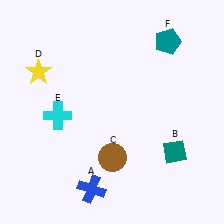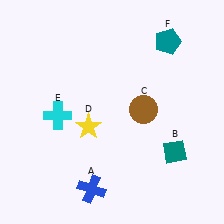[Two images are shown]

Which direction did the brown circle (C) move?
The brown circle (C) moved up.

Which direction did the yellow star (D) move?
The yellow star (D) moved down.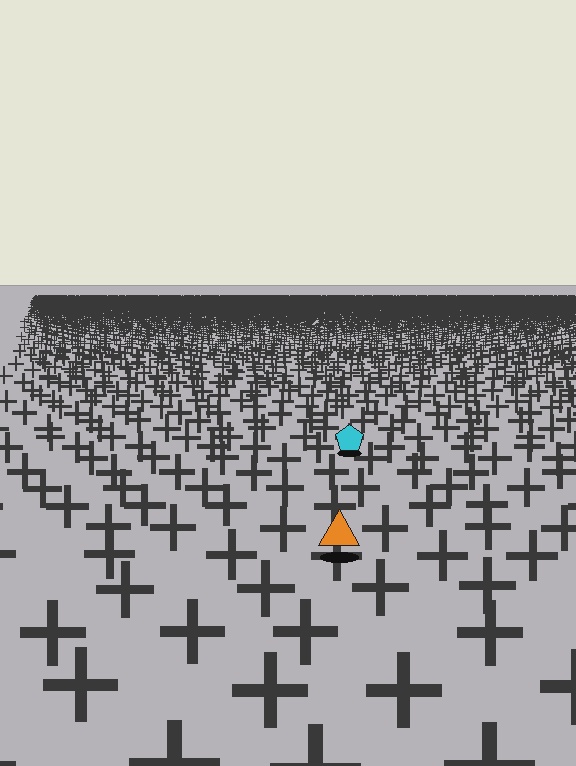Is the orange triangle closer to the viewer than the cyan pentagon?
Yes. The orange triangle is closer — you can tell from the texture gradient: the ground texture is coarser near it.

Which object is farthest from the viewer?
The cyan pentagon is farthest from the viewer. It appears smaller and the ground texture around it is denser.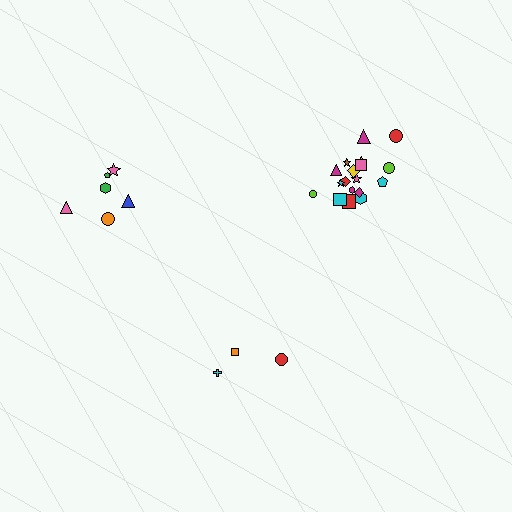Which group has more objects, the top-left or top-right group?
The top-right group.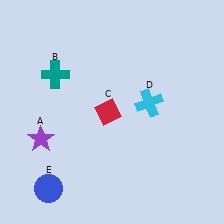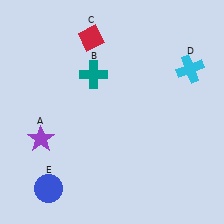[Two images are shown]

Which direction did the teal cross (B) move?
The teal cross (B) moved right.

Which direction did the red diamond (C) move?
The red diamond (C) moved up.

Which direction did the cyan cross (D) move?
The cyan cross (D) moved right.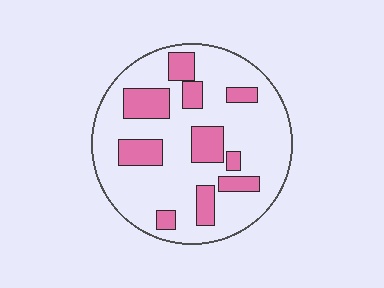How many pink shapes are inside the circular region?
10.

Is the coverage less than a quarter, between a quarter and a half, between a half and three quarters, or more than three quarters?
Less than a quarter.